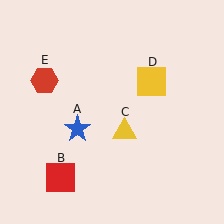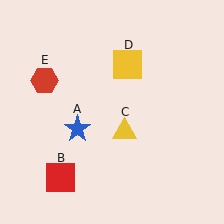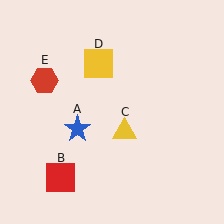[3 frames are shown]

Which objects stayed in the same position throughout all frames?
Blue star (object A) and red square (object B) and yellow triangle (object C) and red hexagon (object E) remained stationary.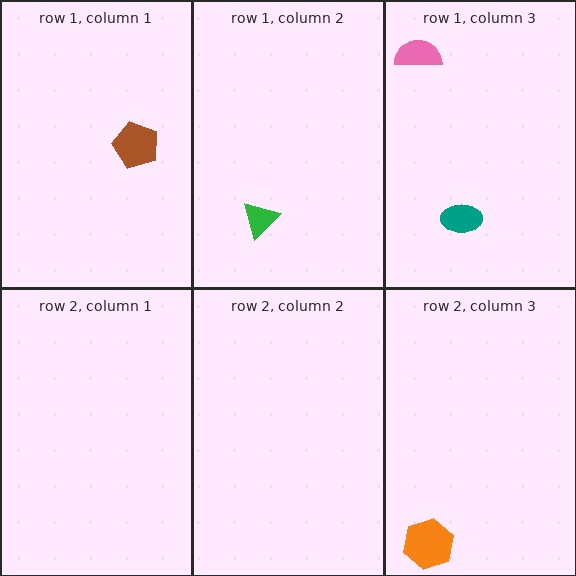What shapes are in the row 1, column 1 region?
The brown pentagon.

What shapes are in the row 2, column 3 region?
The orange hexagon.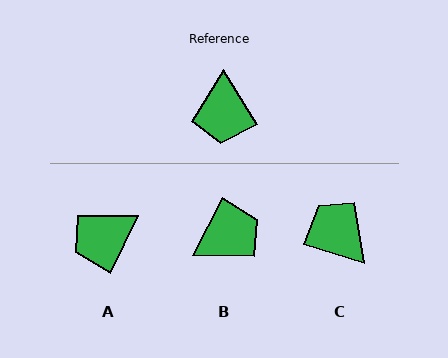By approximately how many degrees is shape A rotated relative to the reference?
Approximately 58 degrees clockwise.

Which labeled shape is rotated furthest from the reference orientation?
C, about 139 degrees away.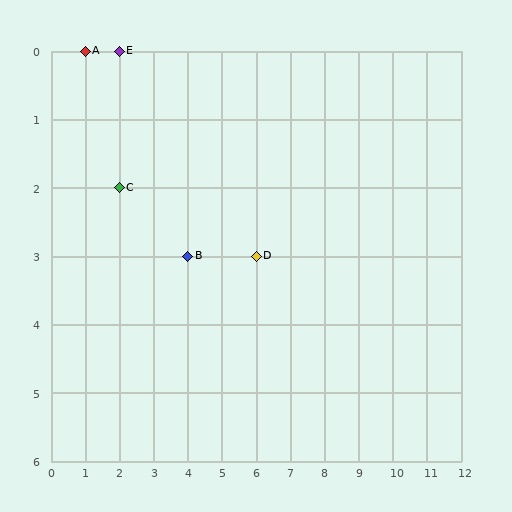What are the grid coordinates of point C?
Point C is at grid coordinates (2, 2).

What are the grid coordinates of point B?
Point B is at grid coordinates (4, 3).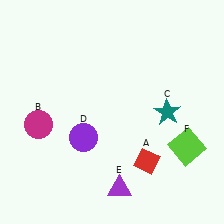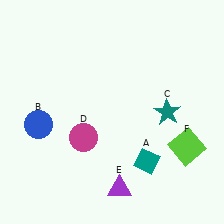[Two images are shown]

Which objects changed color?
A changed from red to teal. B changed from magenta to blue. D changed from purple to magenta.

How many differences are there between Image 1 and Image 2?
There are 3 differences between the two images.